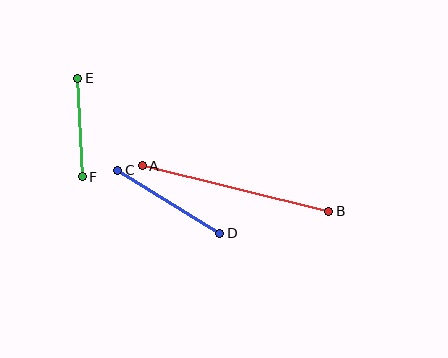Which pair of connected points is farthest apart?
Points A and B are farthest apart.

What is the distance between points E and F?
The distance is approximately 99 pixels.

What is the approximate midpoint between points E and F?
The midpoint is at approximately (80, 127) pixels.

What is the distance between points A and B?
The distance is approximately 192 pixels.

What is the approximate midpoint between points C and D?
The midpoint is at approximately (169, 202) pixels.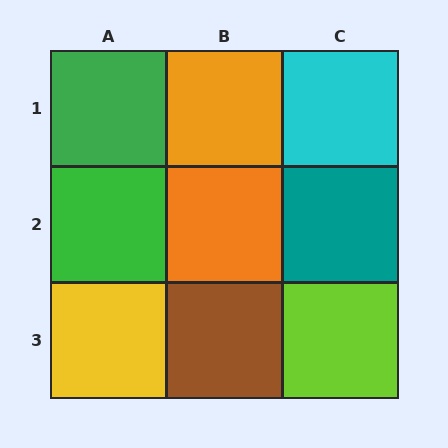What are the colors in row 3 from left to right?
Yellow, brown, lime.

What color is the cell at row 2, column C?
Teal.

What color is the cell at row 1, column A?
Green.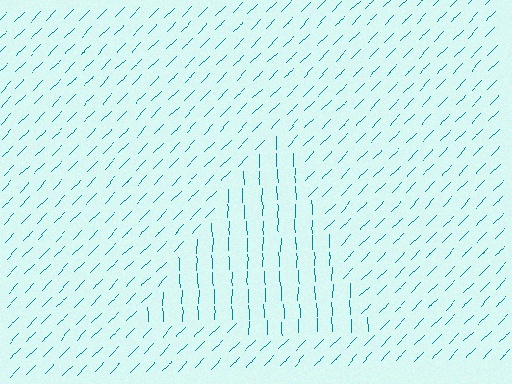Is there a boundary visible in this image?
Yes, there is a texture boundary formed by a change in line orientation.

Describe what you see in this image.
The image is filled with small teal line segments. A triangle region in the image has lines oriented differently from the surrounding lines, creating a visible texture boundary.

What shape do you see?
I see a triangle.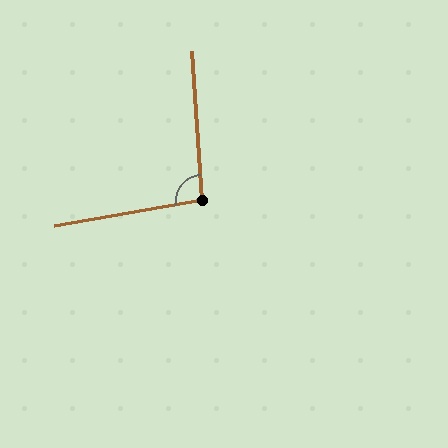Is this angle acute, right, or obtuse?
It is obtuse.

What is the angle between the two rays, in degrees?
Approximately 96 degrees.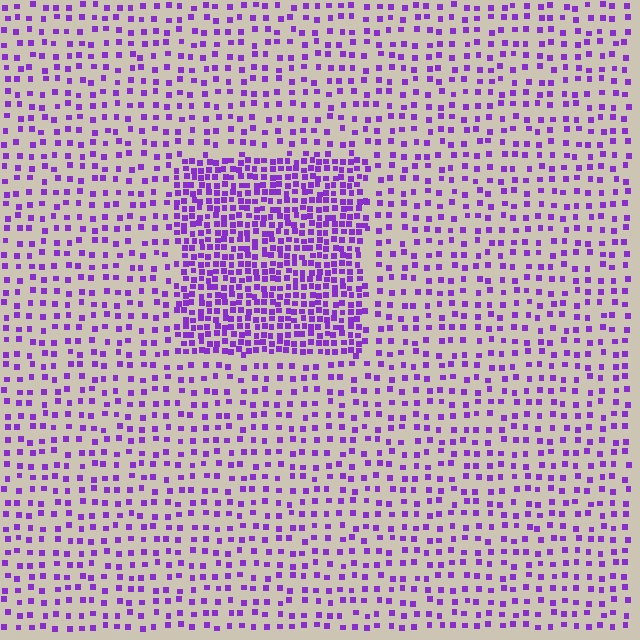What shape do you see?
I see a rectangle.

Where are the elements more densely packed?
The elements are more densely packed inside the rectangle boundary.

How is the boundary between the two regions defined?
The boundary is defined by a change in element density (approximately 2.5x ratio). All elements are the same color, size, and shape.